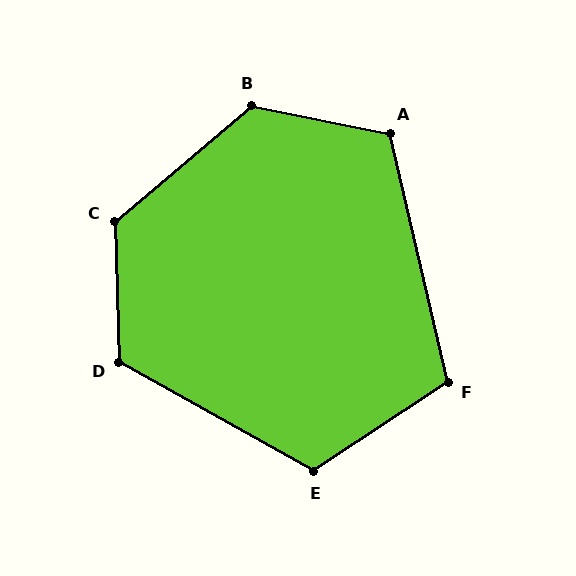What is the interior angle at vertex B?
Approximately 129 degrees (obtuse).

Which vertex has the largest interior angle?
C, at approximately 129 degrees.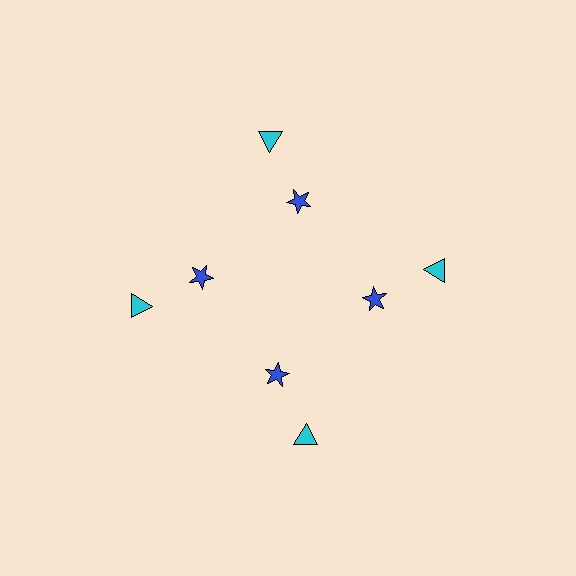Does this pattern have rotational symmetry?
Yes, this pattern has 4-fold rotational symmetry. It looks the same after rotating 90 degrees around the center.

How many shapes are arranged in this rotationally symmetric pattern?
There are 8 shapes, arranged in 4 groups of 2.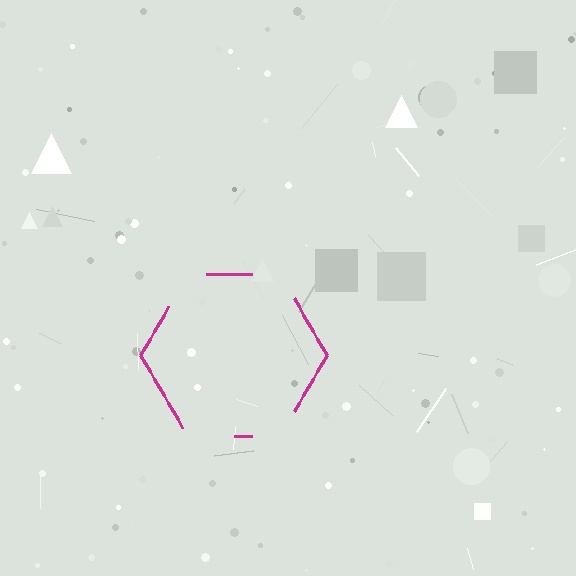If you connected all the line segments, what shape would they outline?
They would outline a hexagon.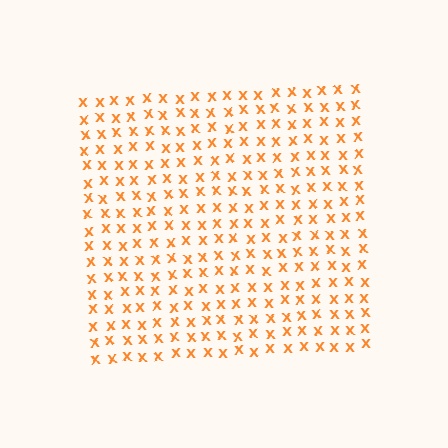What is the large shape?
The large shape is a square.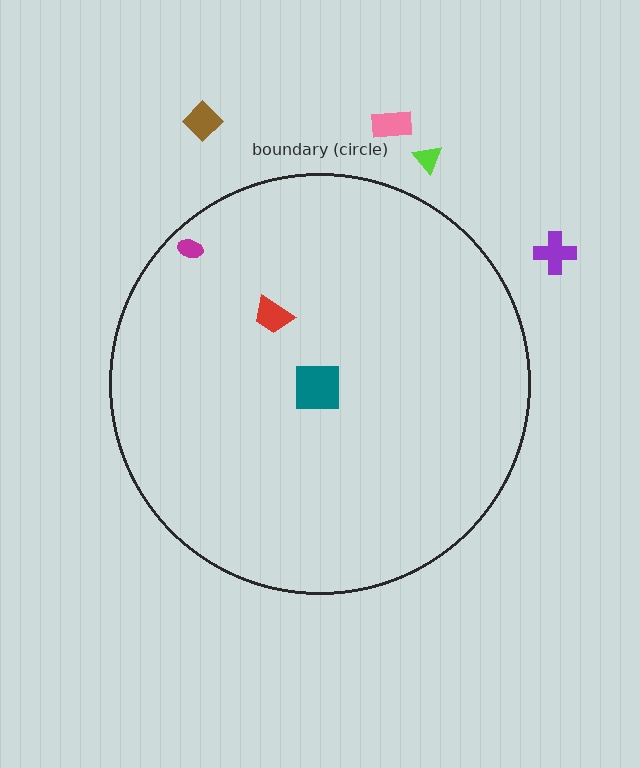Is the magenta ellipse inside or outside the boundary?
Inside.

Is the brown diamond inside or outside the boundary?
Outside.